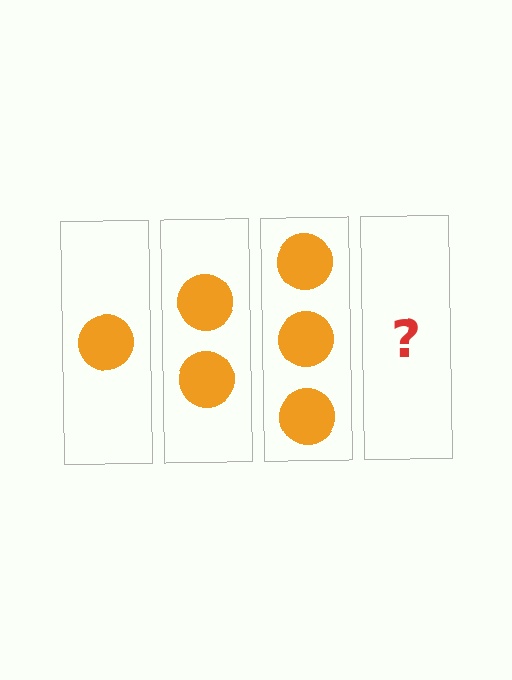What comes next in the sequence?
The next element should be 4 circles.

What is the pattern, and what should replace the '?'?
The pattern is that each step adds one more circle. The '?' should be 4 circles.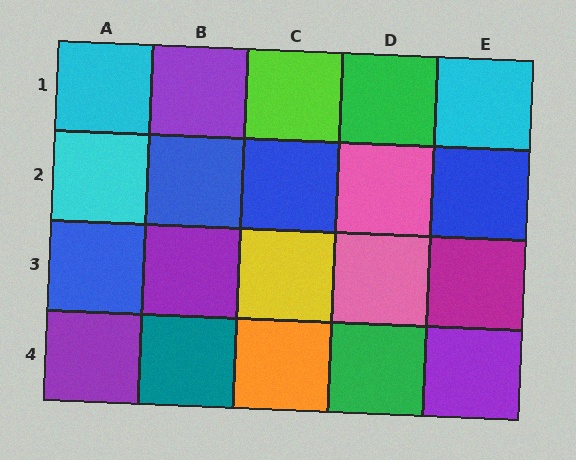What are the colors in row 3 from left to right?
Blue, purple, yellow, pink, magenta.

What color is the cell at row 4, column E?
Purple.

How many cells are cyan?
3 cells are cyan.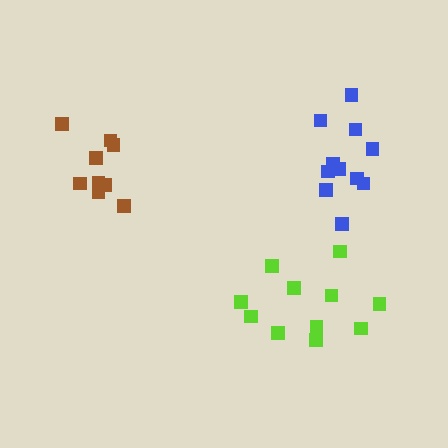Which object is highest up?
The blue cluster is topmost.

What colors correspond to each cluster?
The clusters are colored: lime, brown, blue.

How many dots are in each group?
Group 1: 11 dots, Group 2: 9 dots, Group 3: 11 dots (31 total).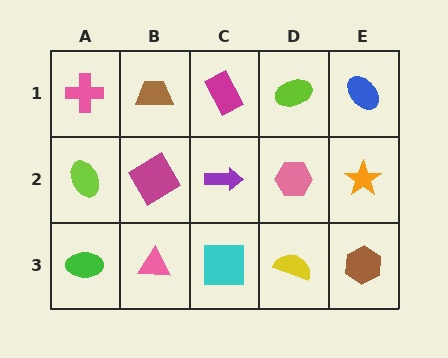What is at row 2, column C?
A purple arrow.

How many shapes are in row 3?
5 shapes.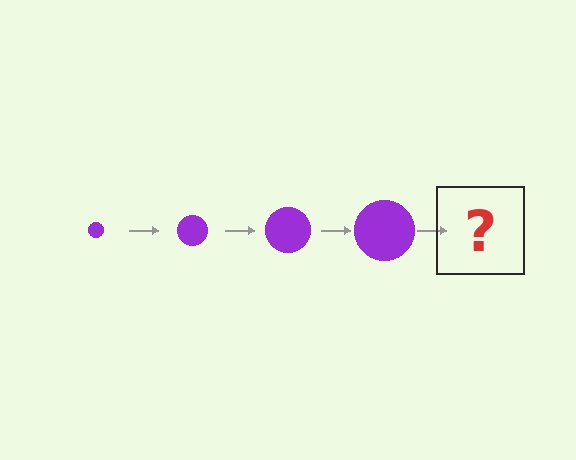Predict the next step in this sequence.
The next step is a purple circle, larger than the previous one.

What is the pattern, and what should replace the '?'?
The pattern is that the circle gets progressively larger each step. The '?' should be a purple circle, larger than the previous one.